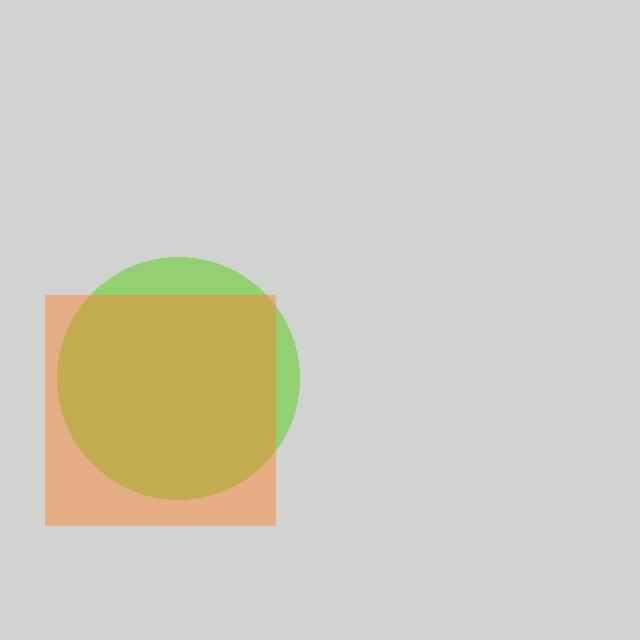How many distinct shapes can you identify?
There are 2 distinct shapes: a lime circle, an orange square.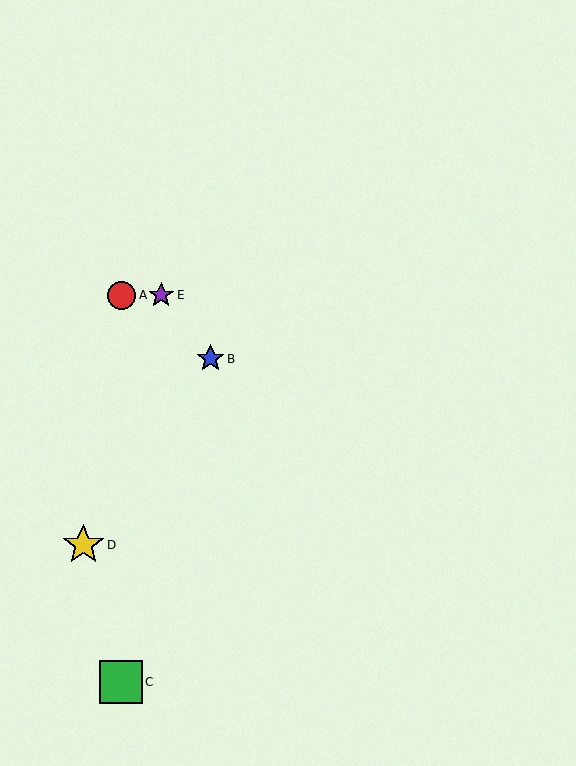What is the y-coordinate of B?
Object B is at y≈359.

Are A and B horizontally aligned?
No, A is at y≈295 and B is at y≈359.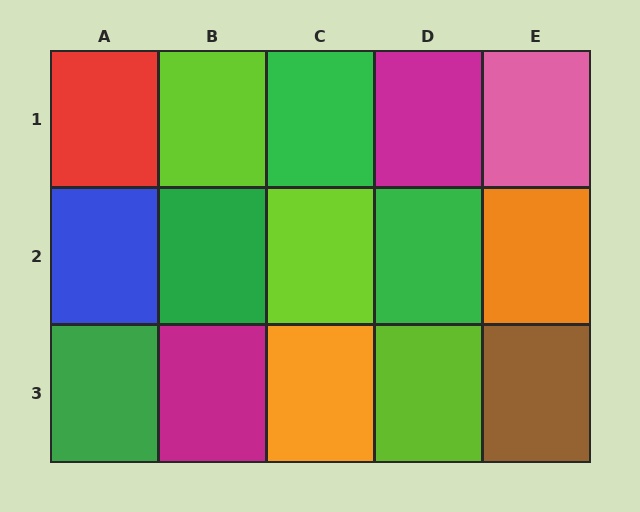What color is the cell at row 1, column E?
Pink.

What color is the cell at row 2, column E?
Orange.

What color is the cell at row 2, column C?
Lime.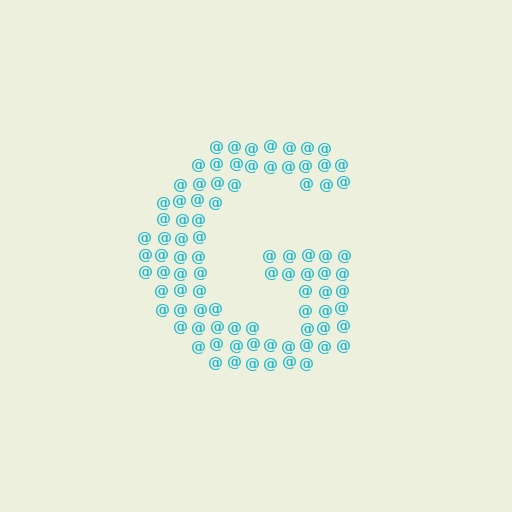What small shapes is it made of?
It is made of small at signs.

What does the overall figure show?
The overall figure shows the letter G.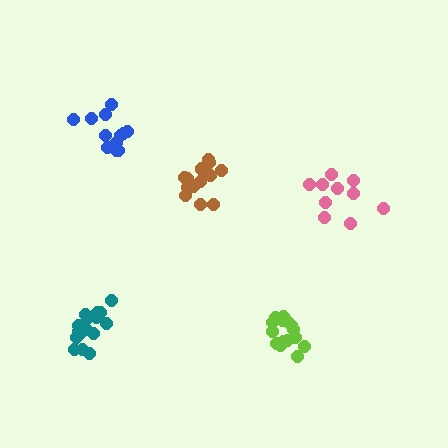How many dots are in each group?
Group 1: 15 dots, Group 2: 10 dots, Group 3: 12 dots, Group 4: 16 dots, Group 5: 15 dots (68 total).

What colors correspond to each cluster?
The clusters are colored: brown, pink, blue, teal, lime.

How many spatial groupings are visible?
There are 5 spatial groupings.